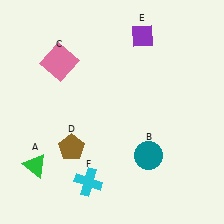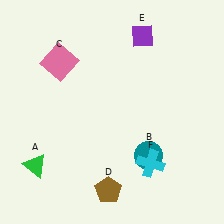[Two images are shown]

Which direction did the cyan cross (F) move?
The cyan cross (F) moved right.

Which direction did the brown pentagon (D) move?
The brown pentagon (D) moved down.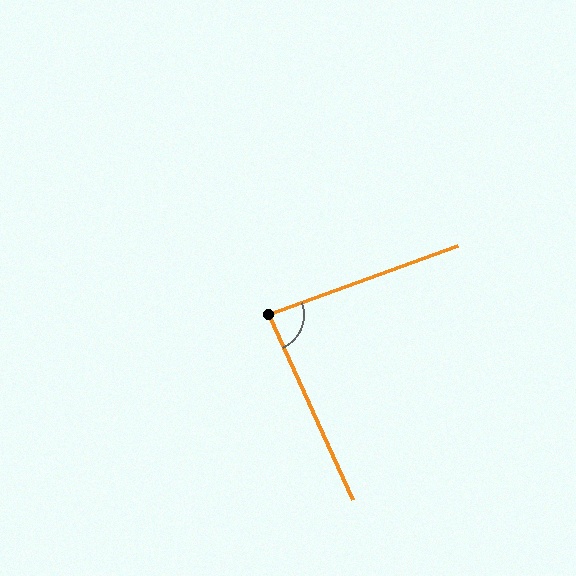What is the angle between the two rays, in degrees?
Approximately 85 degrees.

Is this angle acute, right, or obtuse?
It is approximately a right angle.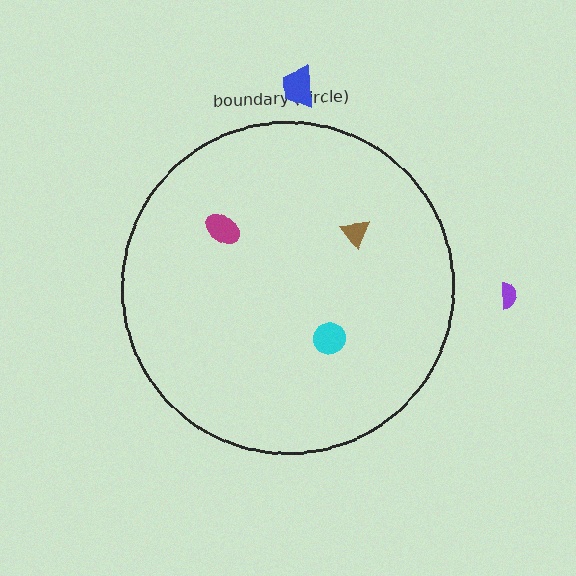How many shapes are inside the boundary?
3 inside, 2 outside.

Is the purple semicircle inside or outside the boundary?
Outside.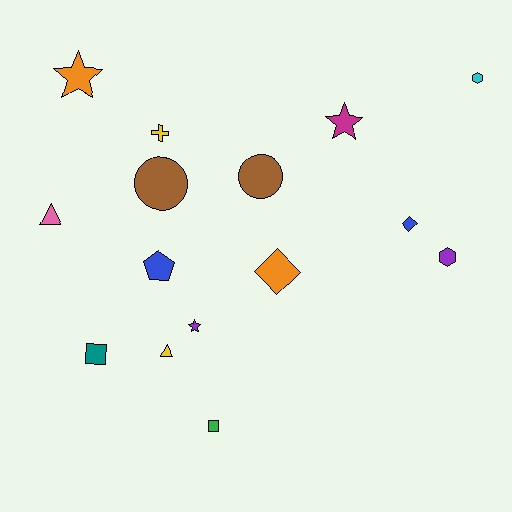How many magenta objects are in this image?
There is 1 magenta object.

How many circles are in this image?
There are 2 circles.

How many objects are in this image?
There are 15 objects.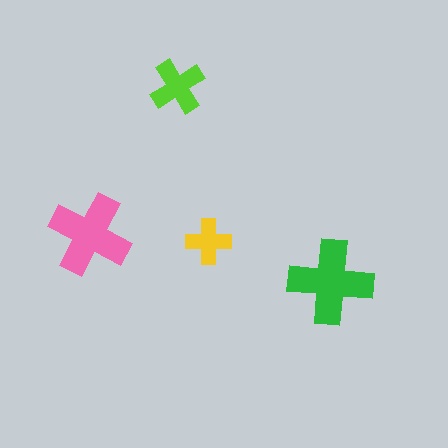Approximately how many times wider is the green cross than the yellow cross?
About 2 times wider.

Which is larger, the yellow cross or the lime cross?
The lime one.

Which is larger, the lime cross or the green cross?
The green one.